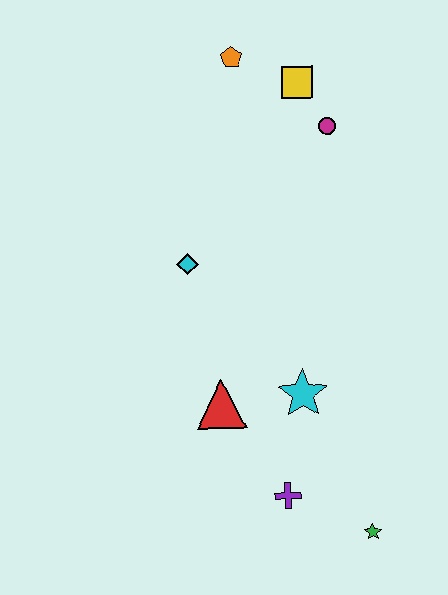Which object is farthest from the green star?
The orange pentagon is farthest from the green star.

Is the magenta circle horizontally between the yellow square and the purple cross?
No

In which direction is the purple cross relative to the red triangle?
The purple cross is below the red triangle.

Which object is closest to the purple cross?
The green star is closest to the purple cross.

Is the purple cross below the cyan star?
Yes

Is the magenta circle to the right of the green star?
No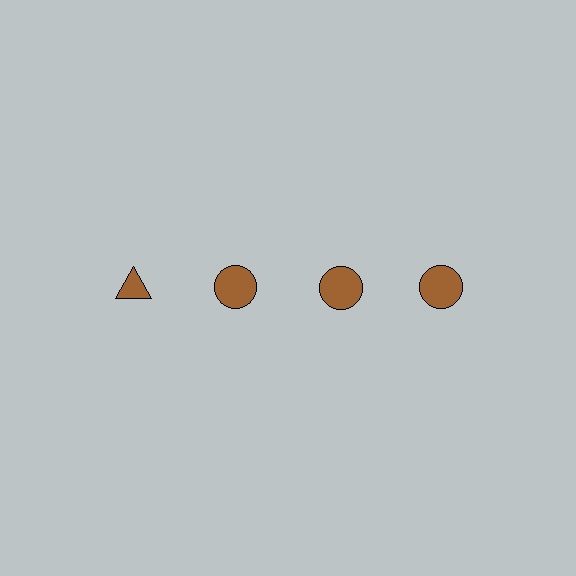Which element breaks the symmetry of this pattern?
The brown triangle in the top row, leftmost column breaks the symmetry. All other shapes are brown circles.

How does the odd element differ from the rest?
It has a different shape: triangle instead of circle.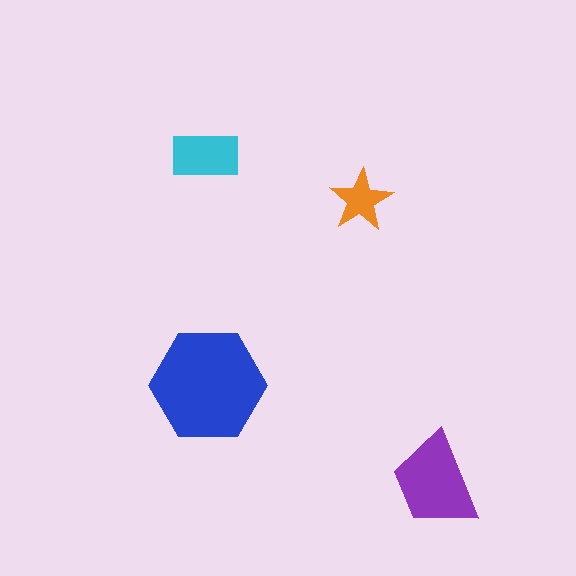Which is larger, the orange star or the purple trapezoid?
The purple trapezoid.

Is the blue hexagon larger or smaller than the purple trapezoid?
Larger.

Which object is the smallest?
The orange star.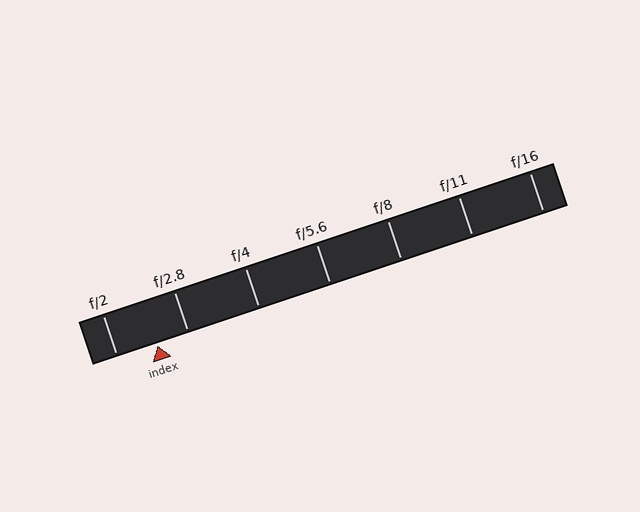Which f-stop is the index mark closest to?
The index mark is closest to f/2.8.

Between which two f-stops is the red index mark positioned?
The index mark is between f/2 and f/2.8.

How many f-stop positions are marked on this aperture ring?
There are 7 f-stop positions marked.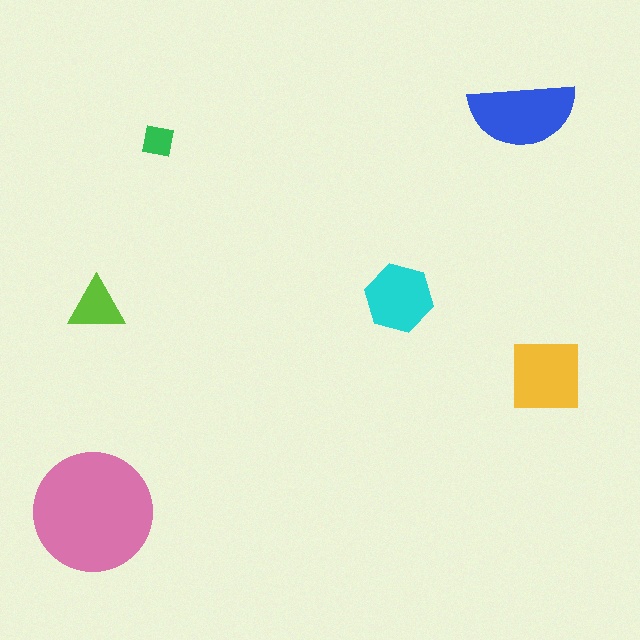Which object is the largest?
The pink circle.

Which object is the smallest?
The green square.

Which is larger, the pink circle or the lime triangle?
The pink circle.